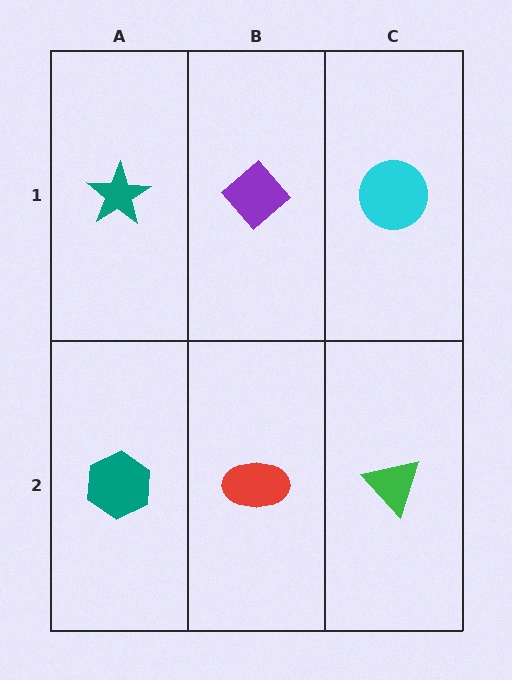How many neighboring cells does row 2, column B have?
3.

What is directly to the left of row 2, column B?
A teal hexagon.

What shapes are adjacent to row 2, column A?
A teal star (row 1, column A), a red ellipse (row 2, column B).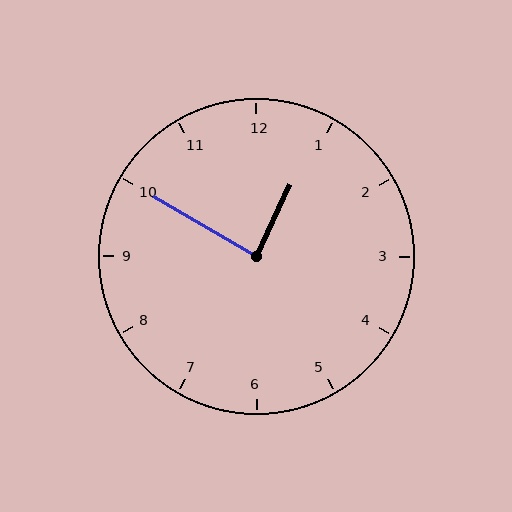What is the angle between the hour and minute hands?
Approximately 85 degrees.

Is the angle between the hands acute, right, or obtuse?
It is right.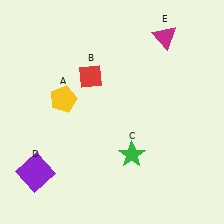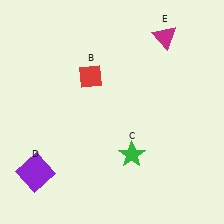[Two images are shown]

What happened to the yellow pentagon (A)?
The yellow pentagon (A) was removed in Image 2. It was in the top-left area of Image 1.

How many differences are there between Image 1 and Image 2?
There is 1 difference between the two images.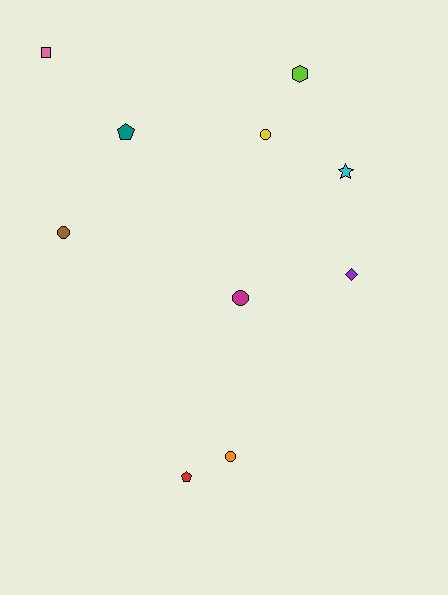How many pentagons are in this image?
There are 2 pentagons.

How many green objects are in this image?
There are no green objects.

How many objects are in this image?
There are 10 objects.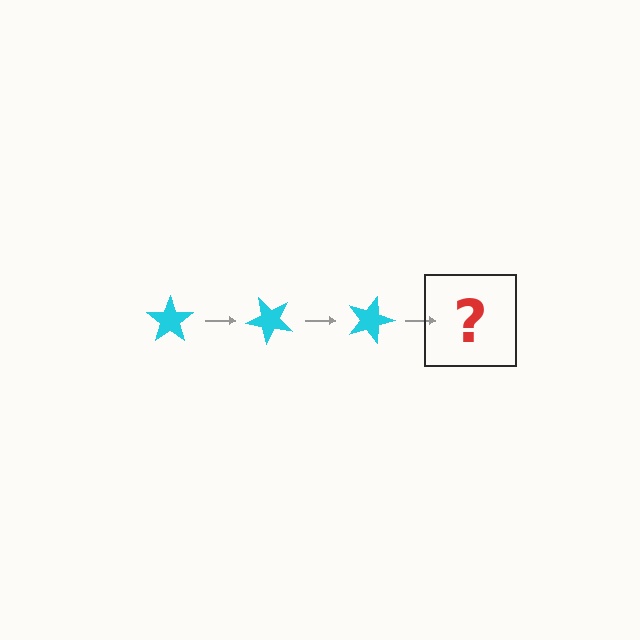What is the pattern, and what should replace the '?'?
The pattern is that the star rotates 45 degrees each step. The '?' should be a cyan star rotated 135 degrees.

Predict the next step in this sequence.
The next step is a cyan star rotated 135 degrees.